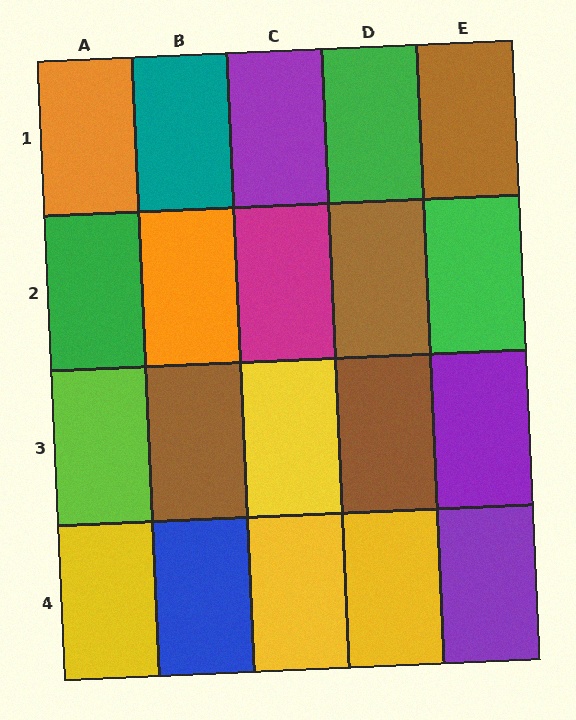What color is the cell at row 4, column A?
Yellow.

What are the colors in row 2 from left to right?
Green, orange, magenta, brown, green.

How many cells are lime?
1 cell is lime.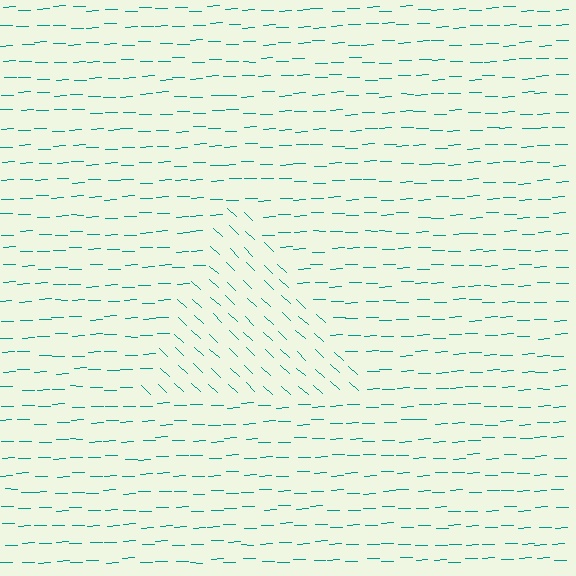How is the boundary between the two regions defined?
The boundary is defined purely by a change in line orientation (approximately 45 degrees difference). All lines are the same color and thickness.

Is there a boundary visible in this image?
Yes, there is a texture boundary formed by a change in line orientation.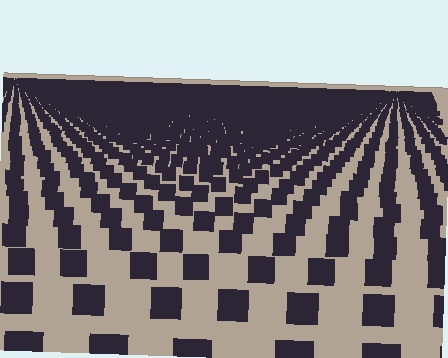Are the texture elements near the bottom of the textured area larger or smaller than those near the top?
Larger. Near the bottom, elements are closer to the viewer and appear at a bigger on-screen size.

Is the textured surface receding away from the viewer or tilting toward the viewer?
The surface is receding away from the viewer. Texture elements get smaller and denser toward the top.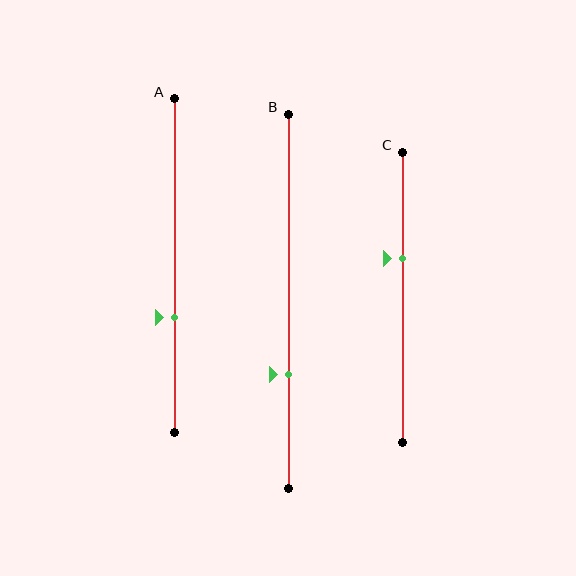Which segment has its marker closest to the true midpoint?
Segment C has its marker closest to the true midpoint.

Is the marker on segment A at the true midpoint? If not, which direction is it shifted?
No, the marker on segment A is shifted downward by about 16% of the segment length.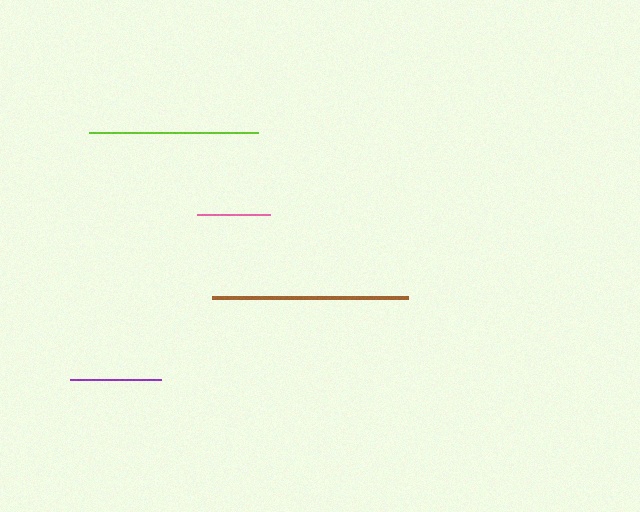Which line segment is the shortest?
The pink line is the shortest at approximately 74 pixels.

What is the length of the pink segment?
The pink segment is approximately 74 pixels long.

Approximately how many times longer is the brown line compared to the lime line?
The brown line is approximately 1.2 times the length of the lime line.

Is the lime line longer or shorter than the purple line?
The lime line is longer than the purple line.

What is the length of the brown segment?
The brown segment is approximately 196 pixels long.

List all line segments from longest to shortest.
From longest to shortest: brown, lime, purple, pink.